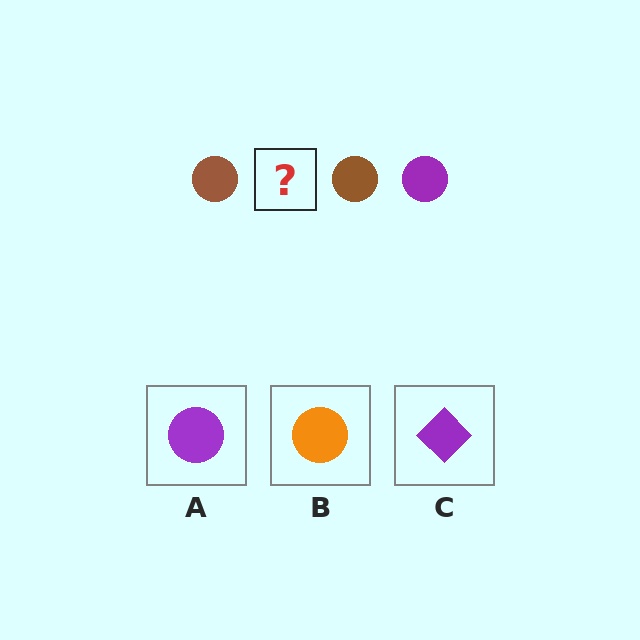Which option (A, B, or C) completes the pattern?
A.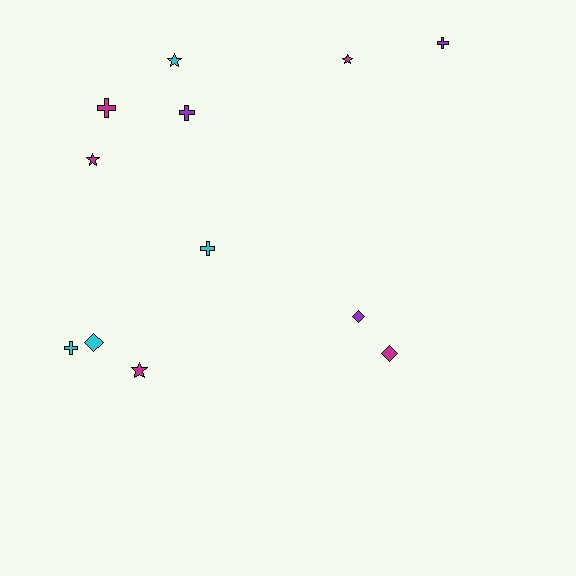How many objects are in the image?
There are 12 objects.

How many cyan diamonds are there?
There is 1 cyan diamond.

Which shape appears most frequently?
Cross, with 5 objects.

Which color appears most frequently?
Magenta, with 5 objects.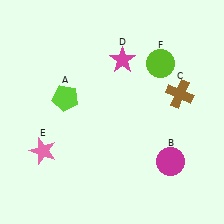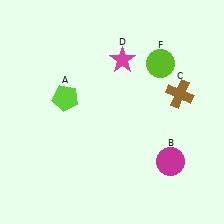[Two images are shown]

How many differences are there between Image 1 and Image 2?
There is 1 difference between the two images.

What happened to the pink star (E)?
The pink star (E) was removed in Image 2. It was in the bottom-left area of Image 1.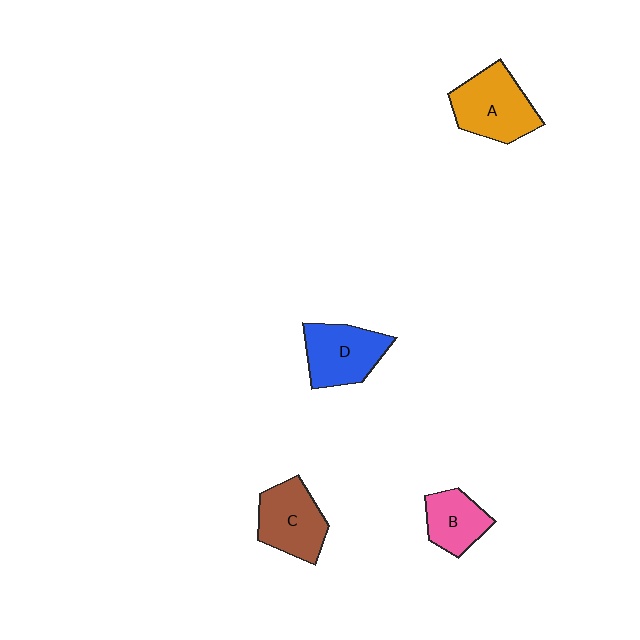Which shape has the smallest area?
Shape B (pink).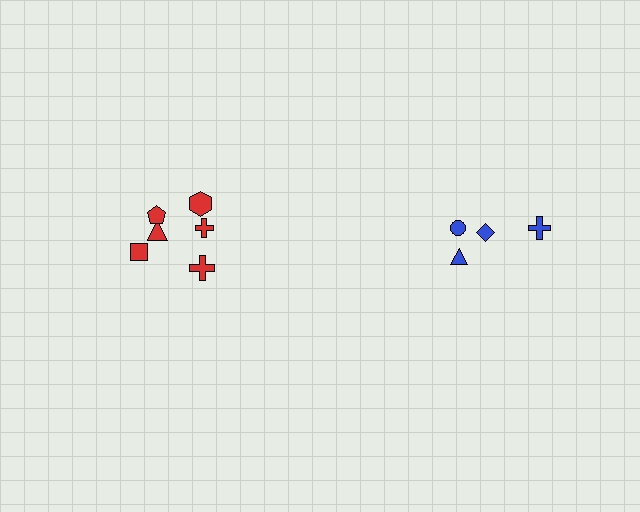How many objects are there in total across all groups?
There are 10 objects.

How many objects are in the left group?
There are 6 objects.